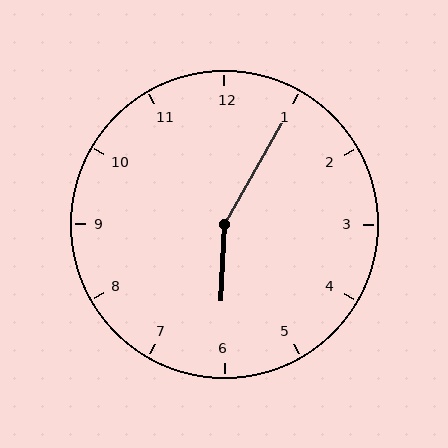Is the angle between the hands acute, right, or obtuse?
It is obtuse.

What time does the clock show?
6:05.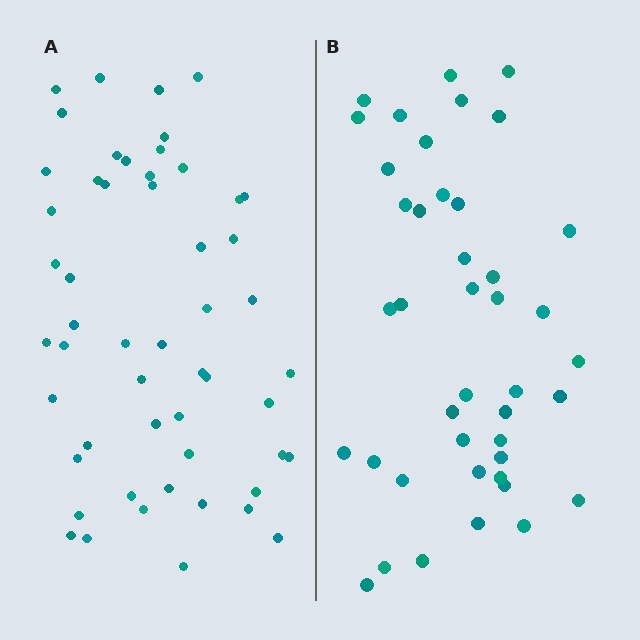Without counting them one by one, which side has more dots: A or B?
Region A (the left region) has more dots.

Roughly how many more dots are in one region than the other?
Region A has roughly 12 or so more dots than region B.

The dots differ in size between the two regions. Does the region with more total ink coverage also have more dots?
No. Region B has more total ink coverage because its dots are larger, but region A actually contains more individual dots. Total area can be misleading — the number of items is what matters here.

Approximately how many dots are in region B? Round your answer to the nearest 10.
About 40 dots. (The exact count is 42, which rounds to 40.)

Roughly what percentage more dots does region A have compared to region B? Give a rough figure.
About 25% more.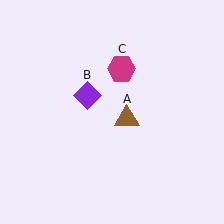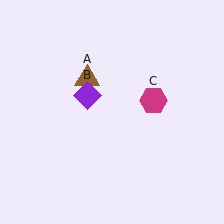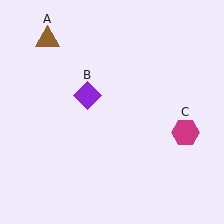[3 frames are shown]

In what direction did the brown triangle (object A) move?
The brown triangle (object A) moved up and to the left.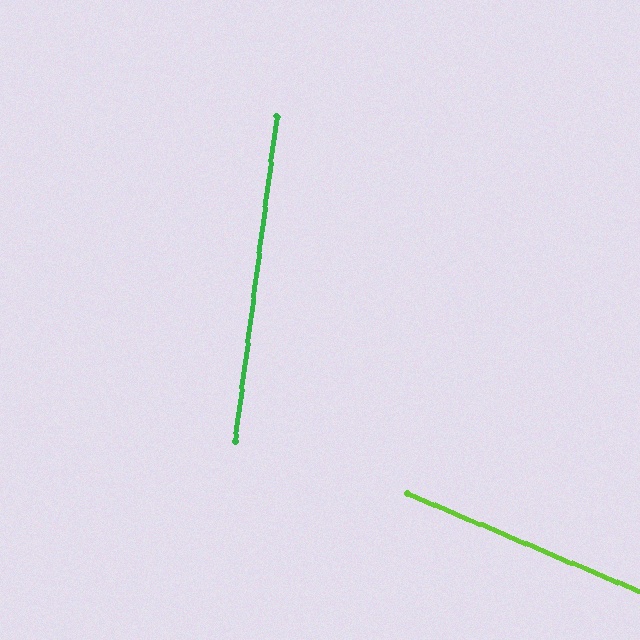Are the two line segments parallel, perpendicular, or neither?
Neither parallel nor perpendicular — they differ by about 74°.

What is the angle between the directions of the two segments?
Approximately 74 degrees.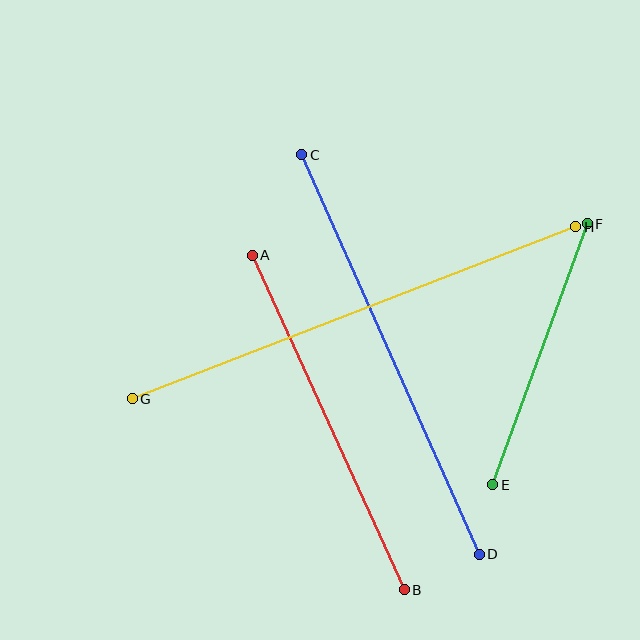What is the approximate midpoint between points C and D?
The midpoint is at approximately (390, 354) pixels.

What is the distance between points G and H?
The distance is approximately 475 pixels.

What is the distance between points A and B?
The distance is approximately 367 pixels.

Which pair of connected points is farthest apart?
Points G and H are farthest apart.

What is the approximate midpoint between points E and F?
The midpoint is at approximately (540, 354) pixels.